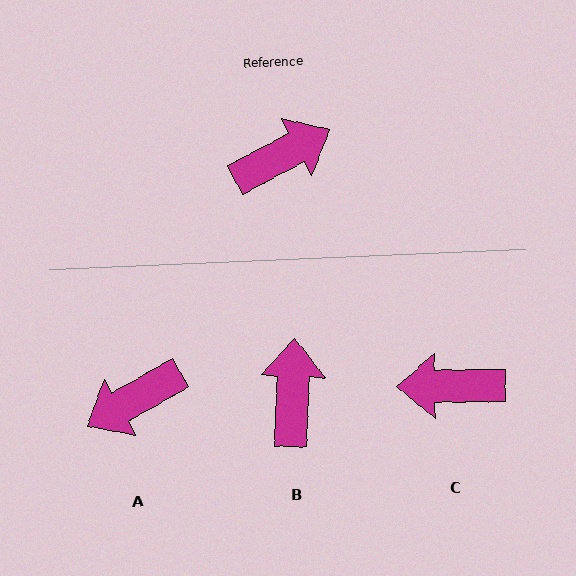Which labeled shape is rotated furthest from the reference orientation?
A, about 178 degrees away.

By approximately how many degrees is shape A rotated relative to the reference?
Approximately 178 degrees clockwise.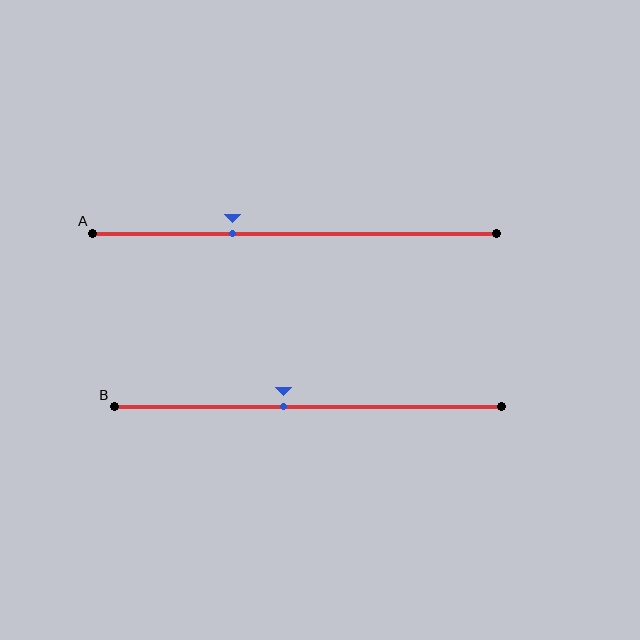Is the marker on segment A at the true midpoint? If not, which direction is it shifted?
No, the marker on segment A is shifted to the left by about 15% of the segment length.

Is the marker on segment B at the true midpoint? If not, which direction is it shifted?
No, the marker on segment B is shifted to the left by about 6% of the segment length.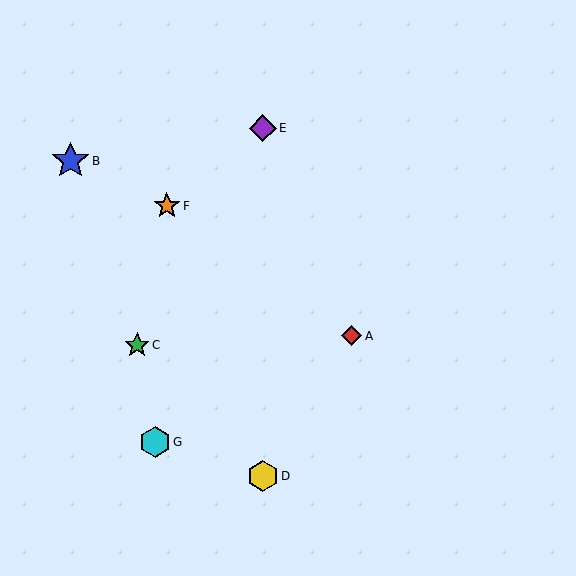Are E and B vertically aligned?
No, E is at x≈263 and B is at x≈71.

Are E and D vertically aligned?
Yes, both are at x≈263.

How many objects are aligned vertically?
2 objects (D, E) are aligned vertically.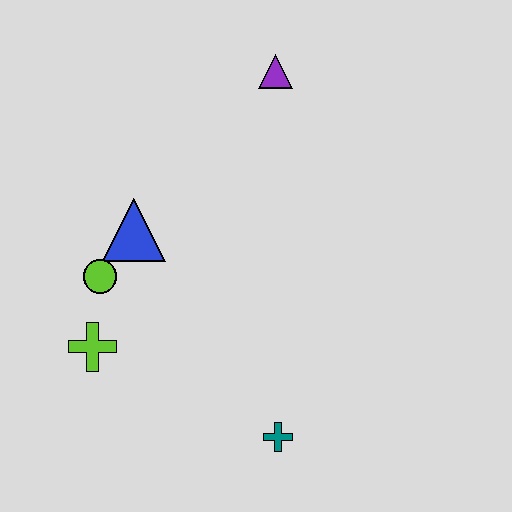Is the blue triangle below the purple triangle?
Yes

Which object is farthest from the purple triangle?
The teal cross is farthest from the purple triangle.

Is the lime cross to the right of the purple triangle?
No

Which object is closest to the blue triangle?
The lime circle is closest to the blue triangle.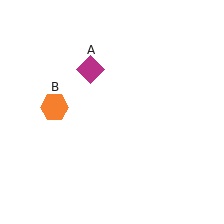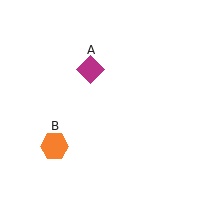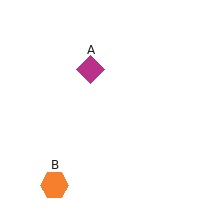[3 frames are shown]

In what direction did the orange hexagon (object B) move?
The orange hexagon (object B) moved down.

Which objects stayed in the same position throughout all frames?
Magenta diamond (object A) remained stationary.